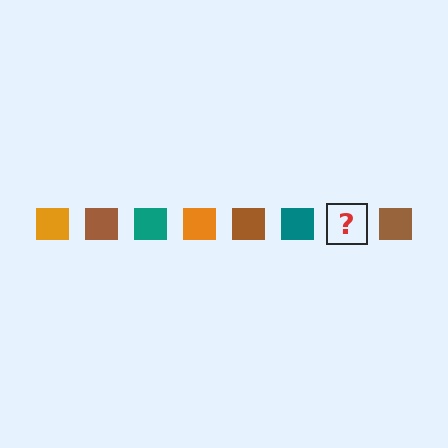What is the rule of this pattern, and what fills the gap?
The rule is that the pattern cycles through orange, brown, teal squares. The gap should be filled with an orange square.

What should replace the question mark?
The question mark should be replaced with an orange square.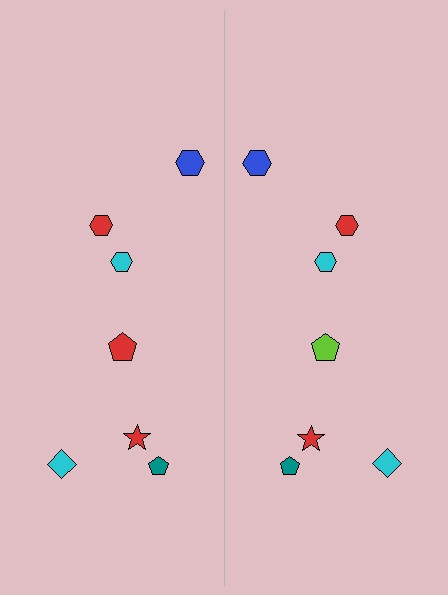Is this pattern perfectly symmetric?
No, the pattern is not perfectly symmetric. The lime pentagon on the right side breaks the symmetry — its mirror counterpart is red.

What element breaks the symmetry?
The lime pentagon on the right side breaks the symmetry — its mirror counterpart is red.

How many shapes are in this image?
There are 14 shapes in this image.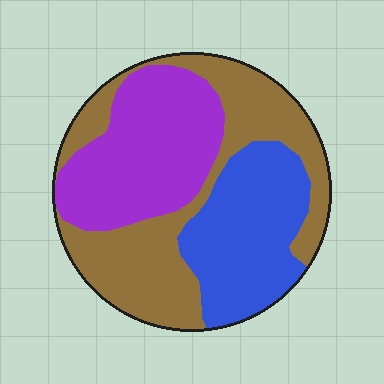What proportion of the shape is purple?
Purple covers roughly 30% of the shape.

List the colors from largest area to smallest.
From largest to smallest: brown, purple, blue.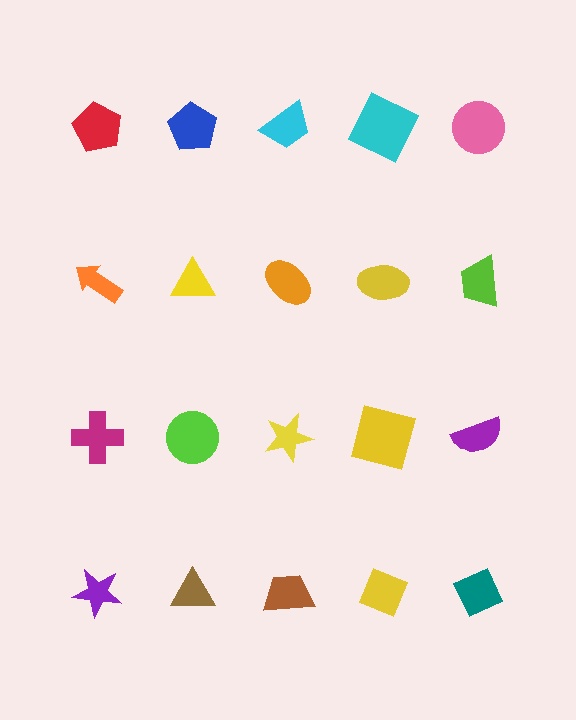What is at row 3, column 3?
A yellow star.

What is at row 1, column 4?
A cyan square.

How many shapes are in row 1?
5 shapes.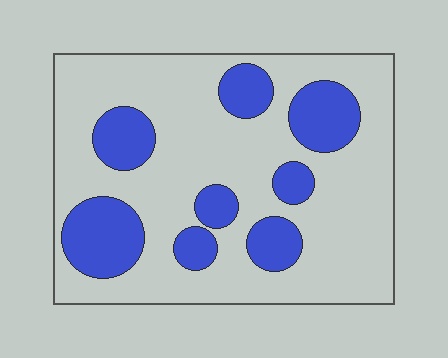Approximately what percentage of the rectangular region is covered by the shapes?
Approximately 25%.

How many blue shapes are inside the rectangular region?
8.